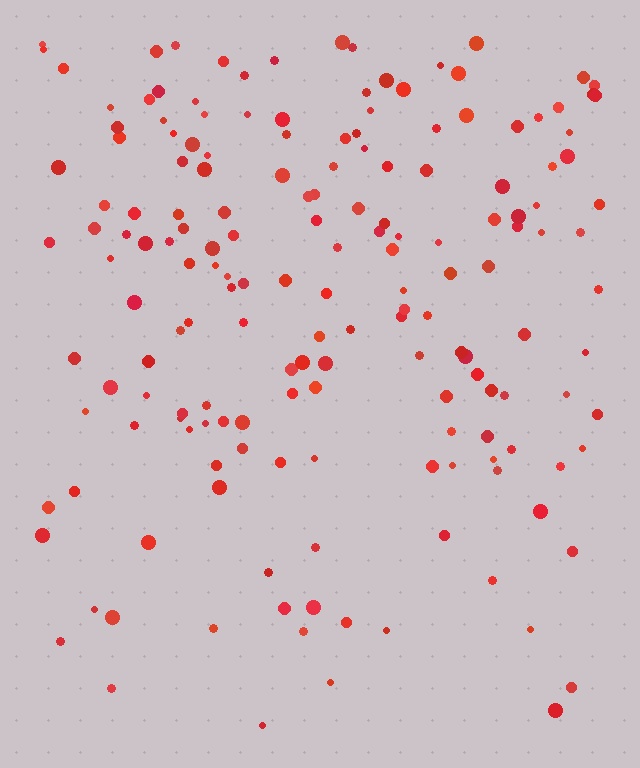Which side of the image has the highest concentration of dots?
The top.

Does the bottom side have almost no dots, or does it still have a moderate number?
Still a moderate number, just noticeably fewer than the top.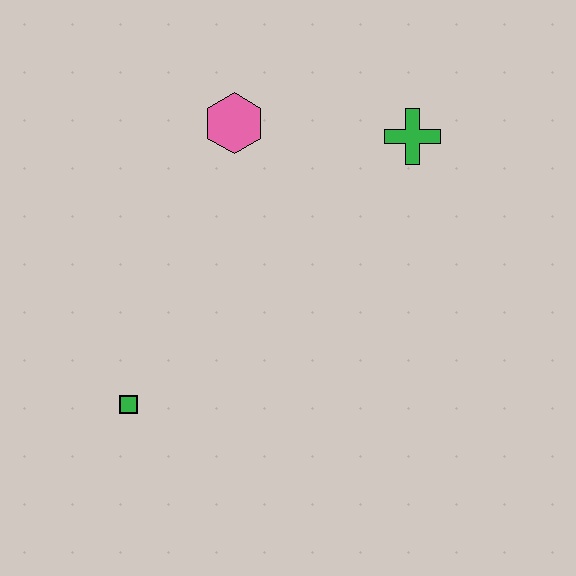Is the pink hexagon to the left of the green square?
No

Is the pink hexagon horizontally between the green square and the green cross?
Yes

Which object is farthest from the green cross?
The green square is farthest from the green cross.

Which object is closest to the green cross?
The pink hexagon is closest to the green cross.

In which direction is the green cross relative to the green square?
The green cross is to the right of the green square.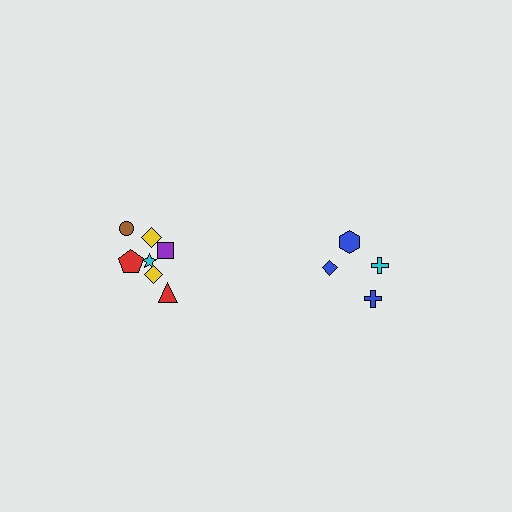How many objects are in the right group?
There are 4 objects.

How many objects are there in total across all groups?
There are 11 objects.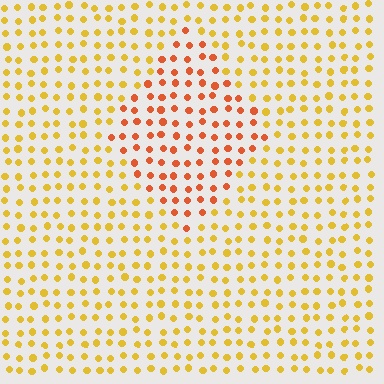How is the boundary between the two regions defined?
The boundary is defined purely by a slight shift in hue (about 34 degrees). Spacing, size, and orientation are identical on both sides.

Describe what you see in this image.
The image is filled with small yellow elements in a uniform arrangement. A diamond-shaped region is visible where the elements are tinted to a slightly different hue, forming a subtle color boundary.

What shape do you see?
I see a diamond.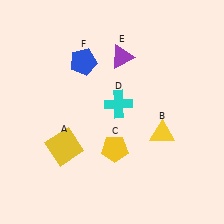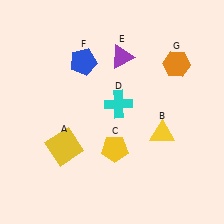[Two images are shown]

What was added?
An orange hexagon (G) was added in Image 2.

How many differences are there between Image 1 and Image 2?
There is 1 difference between the two images.